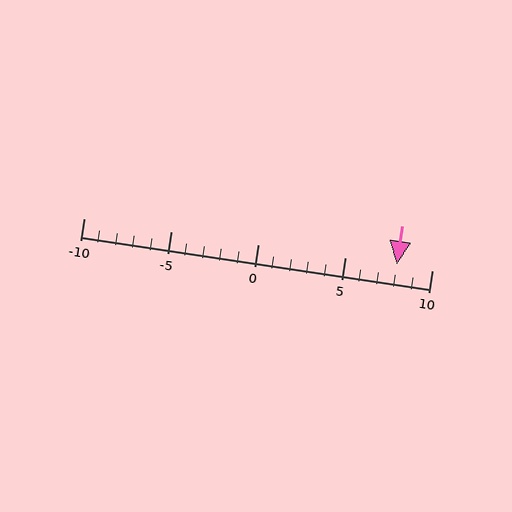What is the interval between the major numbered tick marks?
The major tick marks are spaced 5 units apart.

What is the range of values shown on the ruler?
The ruler shows values from -10 to 10.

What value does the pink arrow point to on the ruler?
The pink arrow points to approximately 8.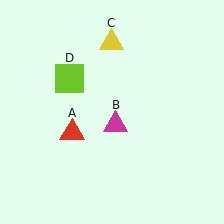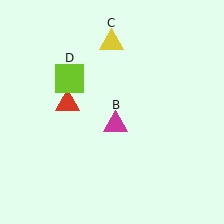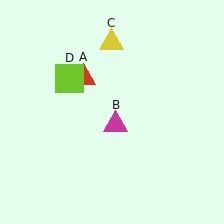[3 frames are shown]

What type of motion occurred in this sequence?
The red triangle (object A) rotated clockwise around the center of the scene.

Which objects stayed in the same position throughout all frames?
Magenta triangle (object B) and yellow triangle (object C) and lime square (object D) remained stationary.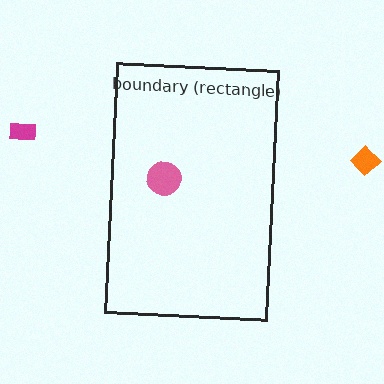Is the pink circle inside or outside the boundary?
Inside.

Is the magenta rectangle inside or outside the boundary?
Outside.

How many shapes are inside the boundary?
1 inside, 2 outside.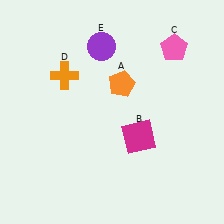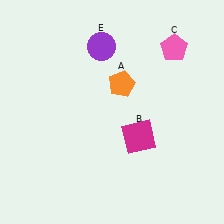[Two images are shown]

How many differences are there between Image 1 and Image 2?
There is 1 difference between the two images.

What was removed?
The orange cross (D) was removed in Image 2.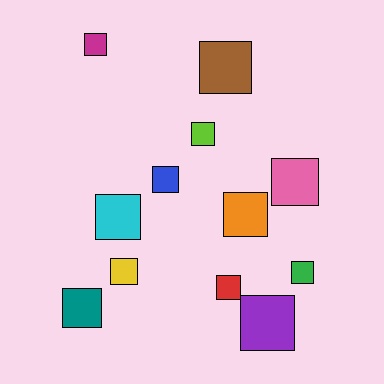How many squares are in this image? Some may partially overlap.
There are 12 squares.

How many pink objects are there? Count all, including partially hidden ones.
There is 1 pink object.